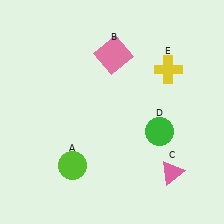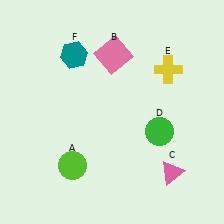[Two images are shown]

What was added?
A teal hexagon (F) was added in Image 2.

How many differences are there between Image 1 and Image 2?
There is 1 difference between the two images.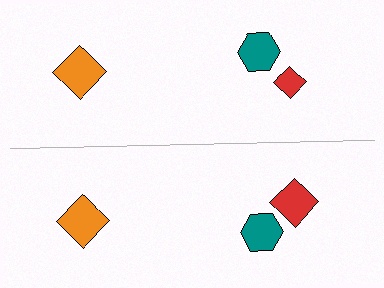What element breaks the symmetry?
The red diamond on the bottom side has a different size than its mirror counterpart.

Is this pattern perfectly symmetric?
No, the pattern is not perfectly symmetric. The red diamond on the bottom side has a different size than its mirror counterpart.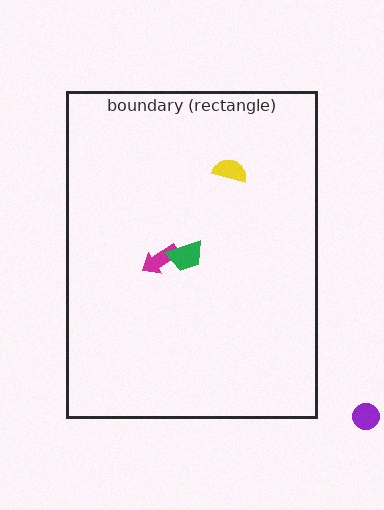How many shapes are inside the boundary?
3 inside, 1 outside.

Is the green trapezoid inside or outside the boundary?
Inside.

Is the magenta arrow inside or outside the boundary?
Inside.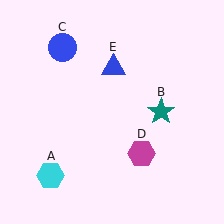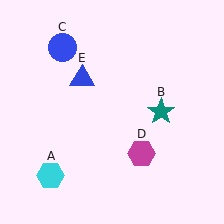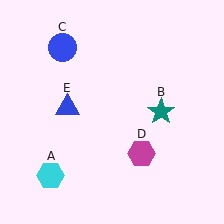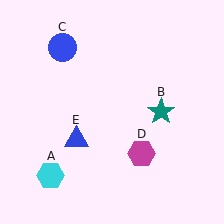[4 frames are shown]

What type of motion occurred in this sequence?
The blue triangle (object E) rotated counterclockwise around the center of the scene.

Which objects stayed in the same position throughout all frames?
Cyan hexagon (object A) and teal star (object B) and blue circle (object C) and magenta hexagon (object D) remained stationary.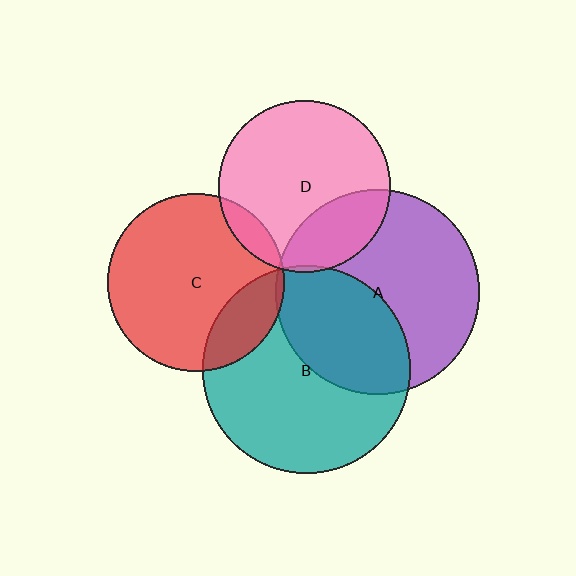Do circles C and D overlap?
Yes.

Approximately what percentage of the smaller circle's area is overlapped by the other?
Approximately 10%.